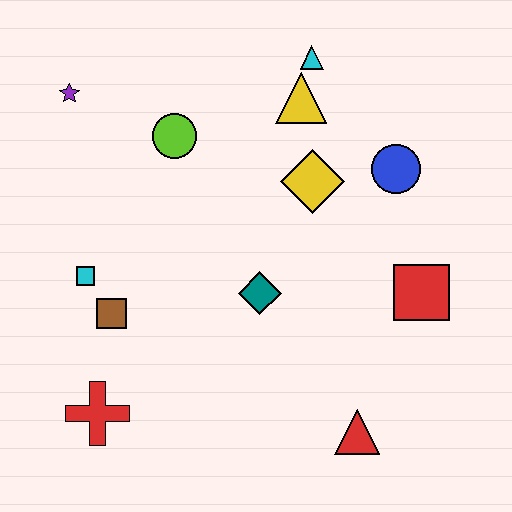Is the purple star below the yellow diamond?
No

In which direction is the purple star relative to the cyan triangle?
The purple star is to the left of the cyan triangle.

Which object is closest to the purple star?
The lime circle is closest to the purple star.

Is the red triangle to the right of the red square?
No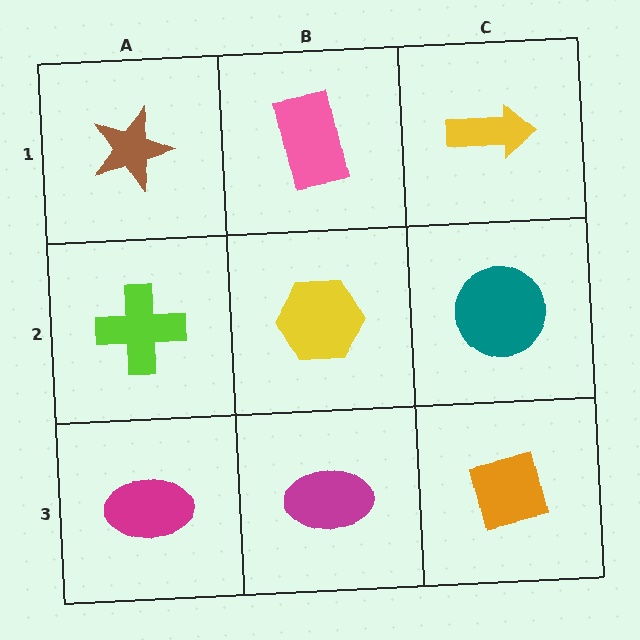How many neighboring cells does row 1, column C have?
2.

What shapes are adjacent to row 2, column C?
A yellow arrow (row 1, column C), an orange square (row 3, column C), a yellow hexagon (row 2, column B).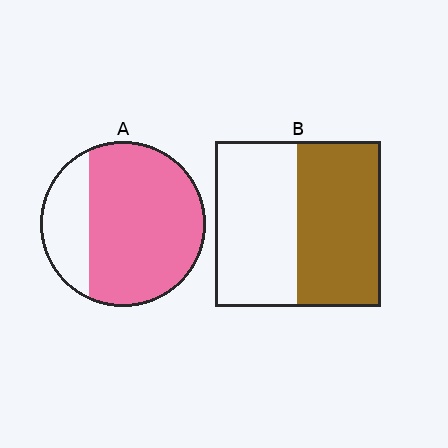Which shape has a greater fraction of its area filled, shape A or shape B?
Shape A.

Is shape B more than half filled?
Roughly half.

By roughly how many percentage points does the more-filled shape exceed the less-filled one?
By roughly 25 percentage points (A over B).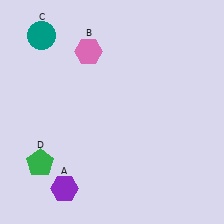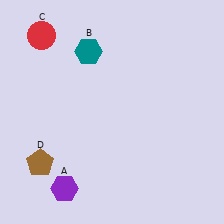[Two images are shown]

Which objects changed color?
B changed from pink to teal. C changed from teal to red. D changed from green to brown.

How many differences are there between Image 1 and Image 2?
There are 3 differences between the two images.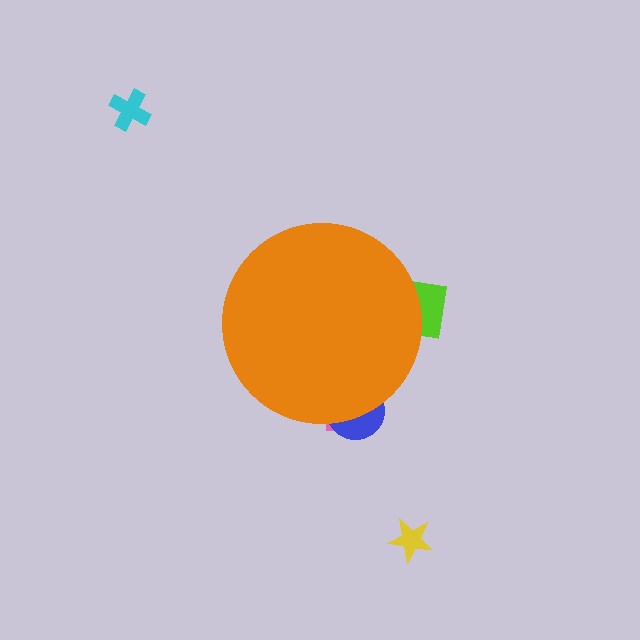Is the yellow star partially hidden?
No, the yellow star is fully visible.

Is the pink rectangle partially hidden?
Yes, the pink rectangle is partially hidden behind the orange circle.